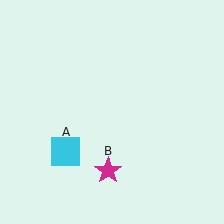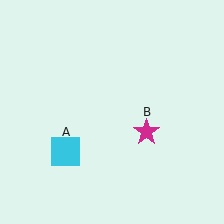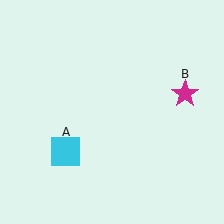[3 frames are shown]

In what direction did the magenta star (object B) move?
The magenta star (object B) moved up and to the right.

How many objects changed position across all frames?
1 object changed position: magenta star (object B).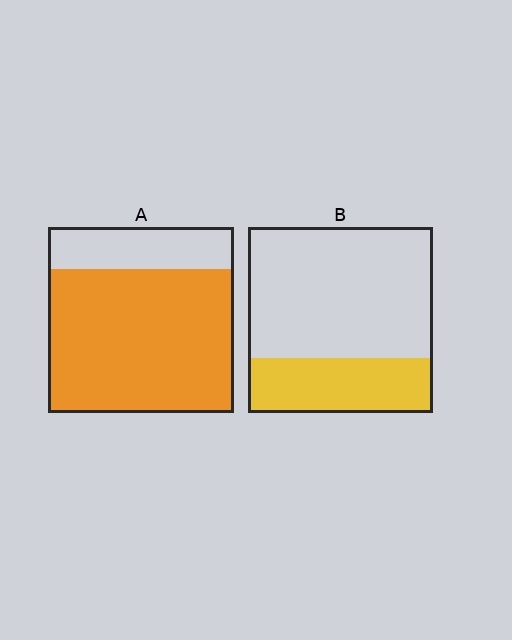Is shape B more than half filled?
No.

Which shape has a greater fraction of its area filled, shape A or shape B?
Shape A.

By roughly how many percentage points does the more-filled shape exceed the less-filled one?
By roughly 50 percentage points (A over B).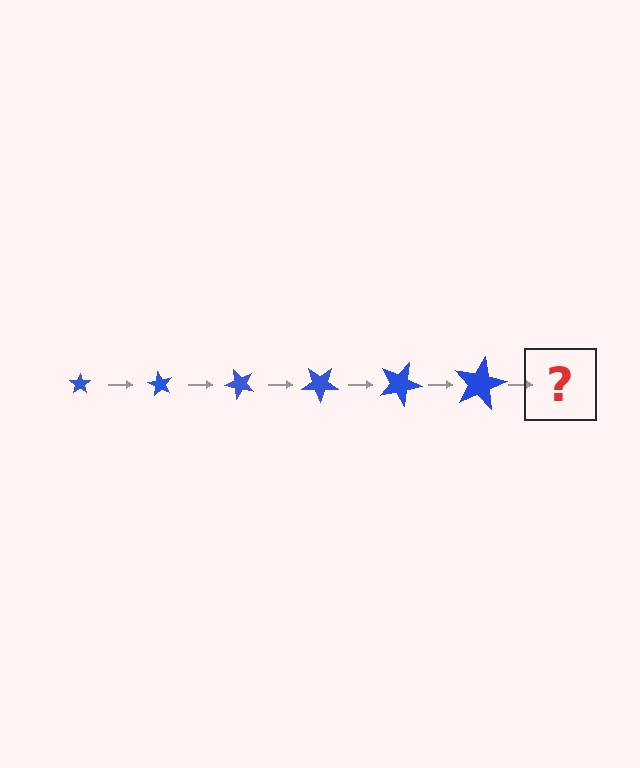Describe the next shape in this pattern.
It should be a star, larger than the previous one and rotated 360 degrees from the start.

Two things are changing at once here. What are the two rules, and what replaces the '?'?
The two rules are that the star grows larger each step and it rotates 60 degrees each step. The '?' should be a star, larger than the previous one and rotated 360 degrees from the start.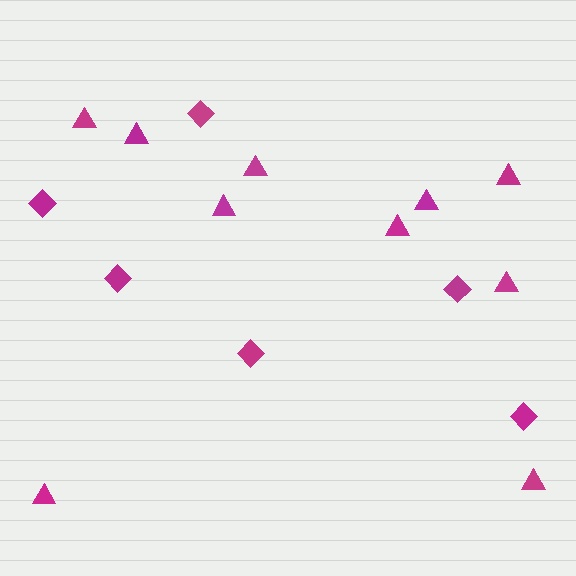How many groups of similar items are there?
There are 2 groups: one group of diamonds (6) and one group of triangles (10).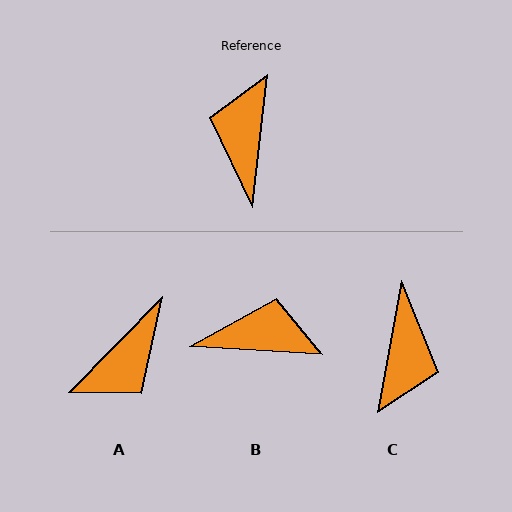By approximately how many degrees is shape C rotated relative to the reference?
Approximately 176 degrees counter-clockwise.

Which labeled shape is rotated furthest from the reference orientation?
C, about 176 degrees away.